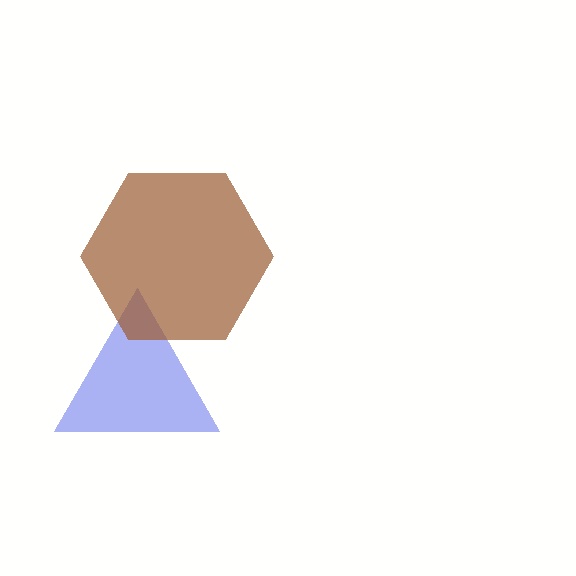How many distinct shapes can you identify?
There are 2 distinct shapes: a blue triangle, a brown hexagon.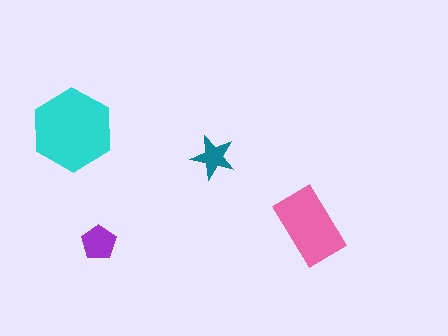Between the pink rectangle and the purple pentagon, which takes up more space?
The pink rectangle.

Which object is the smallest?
The teal star.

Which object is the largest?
The cyan hexagon.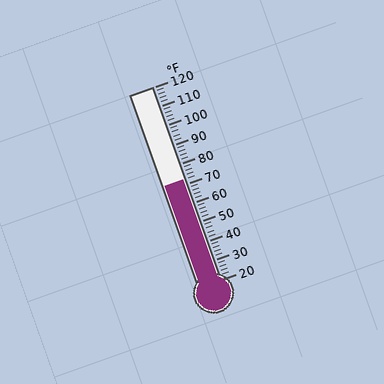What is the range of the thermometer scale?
The thermometer scale ranges from 20°F to 120°F.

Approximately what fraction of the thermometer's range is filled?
The thermometer is filled to approximately 50% of its range.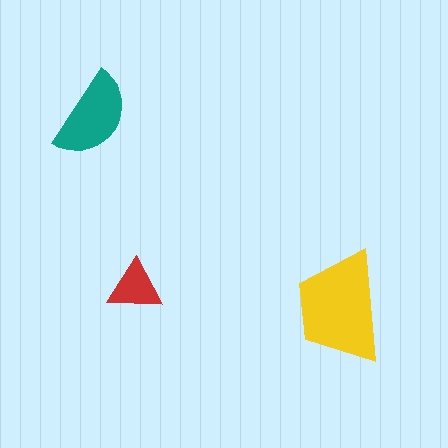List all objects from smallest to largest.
The red triangle, the teal semicircle, the yellow trapezoid.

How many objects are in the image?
There are 3 objects in the image.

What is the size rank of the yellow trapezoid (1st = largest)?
1st.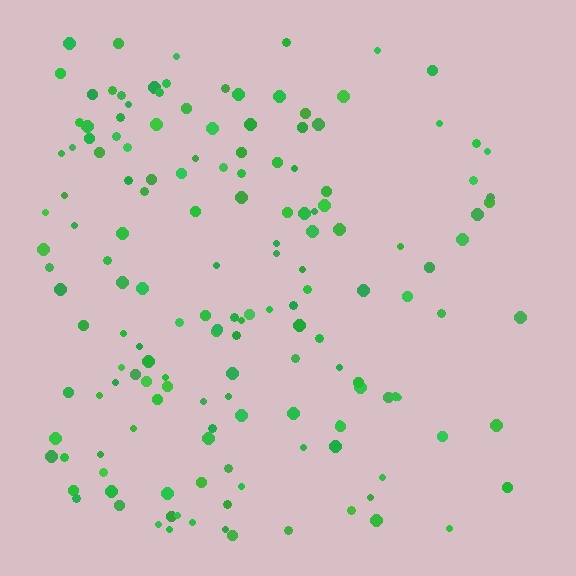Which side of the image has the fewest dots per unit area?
The right.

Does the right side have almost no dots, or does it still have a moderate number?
Still a moderate number, just noticeably fewer than the left.